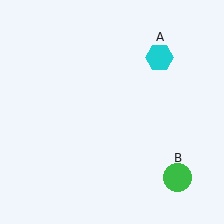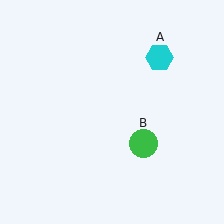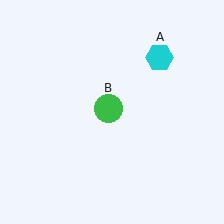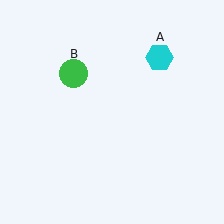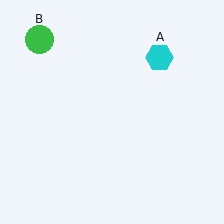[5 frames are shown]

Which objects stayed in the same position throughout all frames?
Cyan hexagon (object A) remained stationary.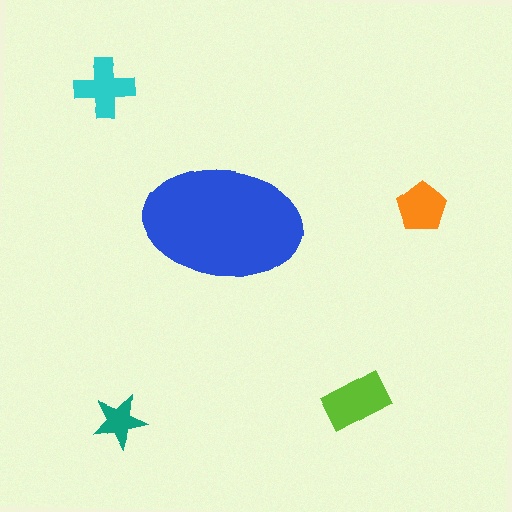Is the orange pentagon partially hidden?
No, the orange pentagon is fully visible.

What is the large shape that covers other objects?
A blue ellipse.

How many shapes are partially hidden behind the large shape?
0 shapes are partially hidden.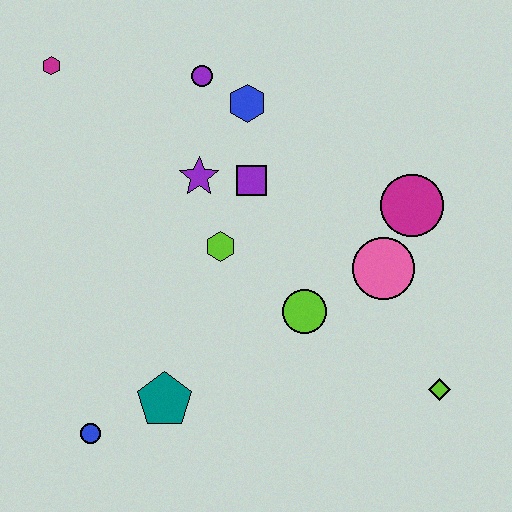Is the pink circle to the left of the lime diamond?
Yes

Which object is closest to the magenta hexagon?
The purple circle is closest to the magenta hexagon.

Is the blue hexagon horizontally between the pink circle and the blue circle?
Yes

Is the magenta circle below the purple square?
Yes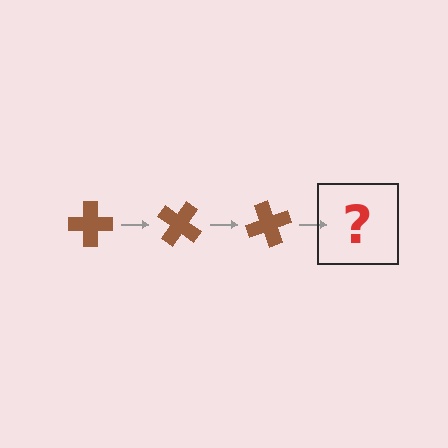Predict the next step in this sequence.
The next step is a brown cross rotated 105 degrees.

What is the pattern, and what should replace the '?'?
The pattern is that the cross rotates 35 degrees each step. The '?' should be a brown cross rotated 105 degrees.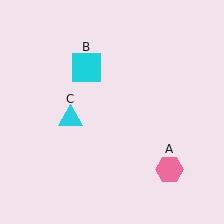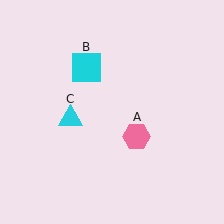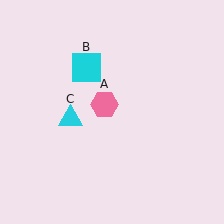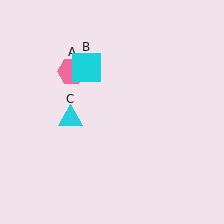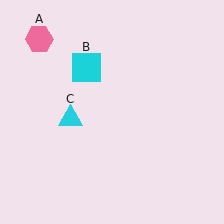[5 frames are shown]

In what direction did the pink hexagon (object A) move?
The pink hexagon (object A) moved up and to the left.